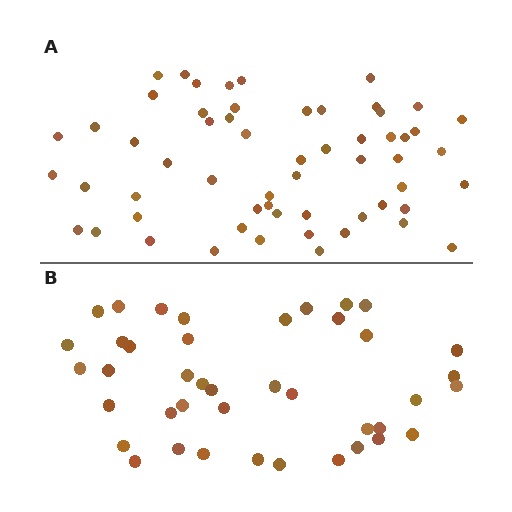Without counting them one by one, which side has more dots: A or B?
Region A (the top region) has more dots.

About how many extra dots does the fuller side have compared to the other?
Region A has approximately 15 more dots than region B.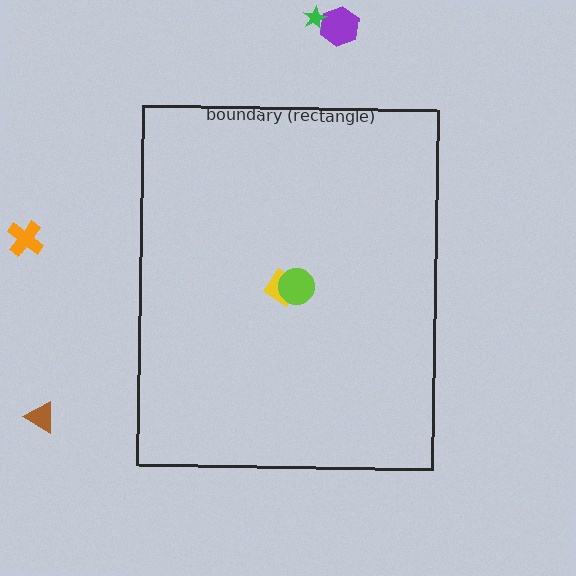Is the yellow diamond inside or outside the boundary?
Inside.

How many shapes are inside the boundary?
2 inside, 4 outside.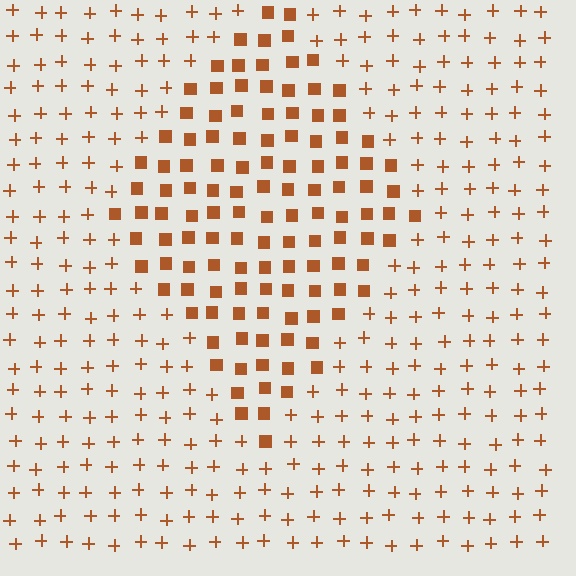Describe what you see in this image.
The image is filled with small brown elements arranged in a uniform grid. A diamond-shaped region contains squares, while the surrounding area contains plus signs. The boundary is defined purely by the change in element shape.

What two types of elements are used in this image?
The image uses squares inside the diamond region and plus signs outside it.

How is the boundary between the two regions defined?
The boundary is defined by a change in element shape: squares inside vs. plus signs outside. All elements share the same color and spacing.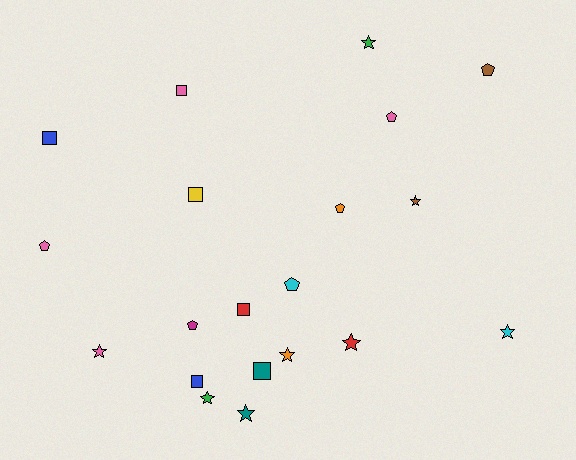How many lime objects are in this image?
There are no lime objects.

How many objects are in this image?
There are 20 objects.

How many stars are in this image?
There are 8 stars.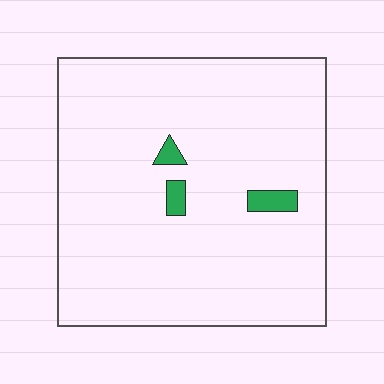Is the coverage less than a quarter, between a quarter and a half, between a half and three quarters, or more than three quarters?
Less than a quarter.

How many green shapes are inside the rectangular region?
3.